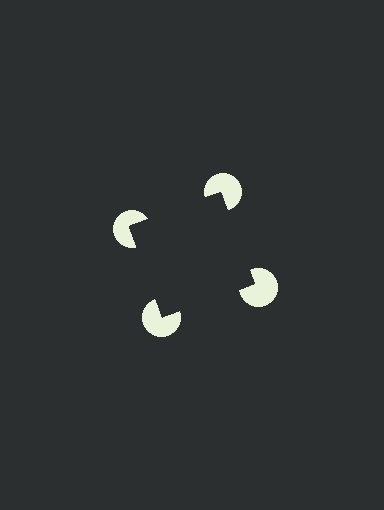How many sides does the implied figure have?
4 sides.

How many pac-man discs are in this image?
There are 4 — one at each vertex of the illusory square.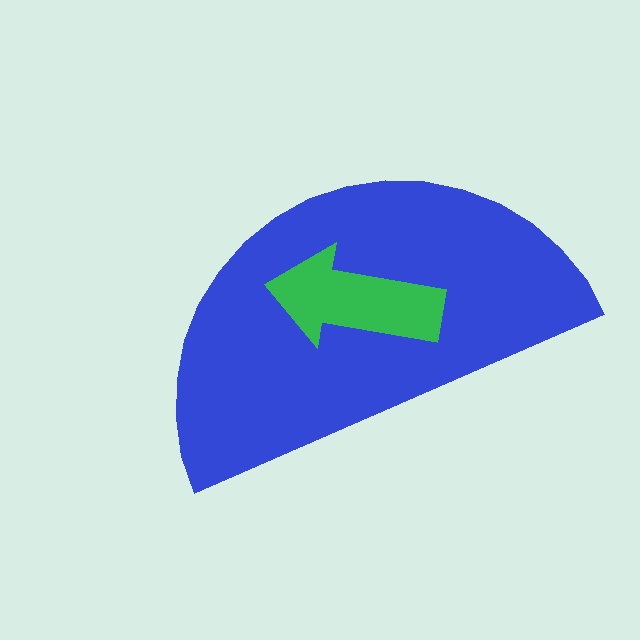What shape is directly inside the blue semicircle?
The green arrow.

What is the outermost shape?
The blue semicircle.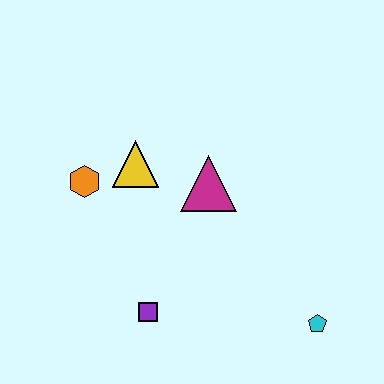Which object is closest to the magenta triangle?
The yellow triangle is closest to the magenta triangle.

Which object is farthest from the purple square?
The cyan pentagon is farthest from the purple square.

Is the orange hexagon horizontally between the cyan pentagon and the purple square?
No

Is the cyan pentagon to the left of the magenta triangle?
No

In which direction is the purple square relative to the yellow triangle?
The purple square is below the yellow triangle.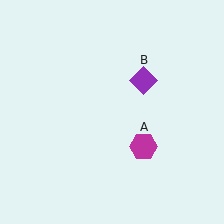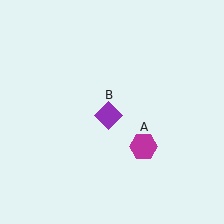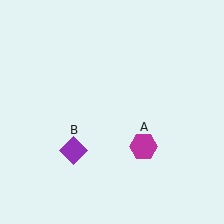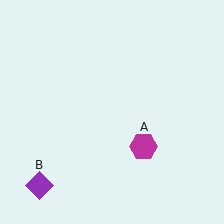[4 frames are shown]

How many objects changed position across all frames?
1 object changed position: purple diamond (object B).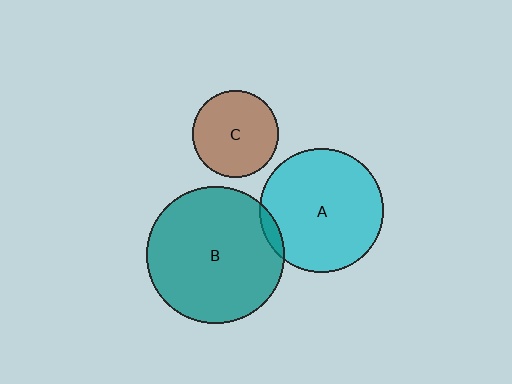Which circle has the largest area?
Circle B (teal).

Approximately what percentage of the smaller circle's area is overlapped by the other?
Approximately 5%.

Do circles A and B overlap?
Yes.